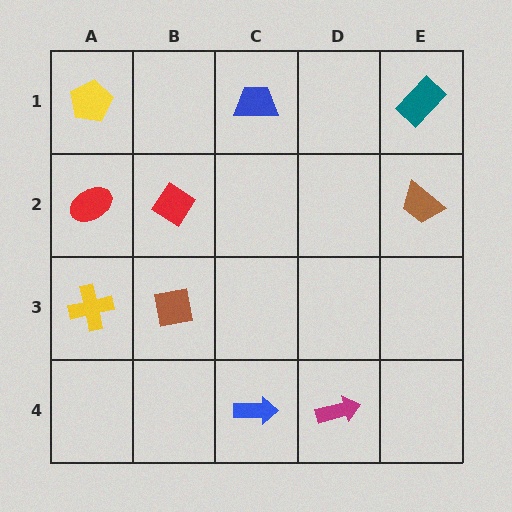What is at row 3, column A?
A yellow cross.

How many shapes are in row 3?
2 shapes.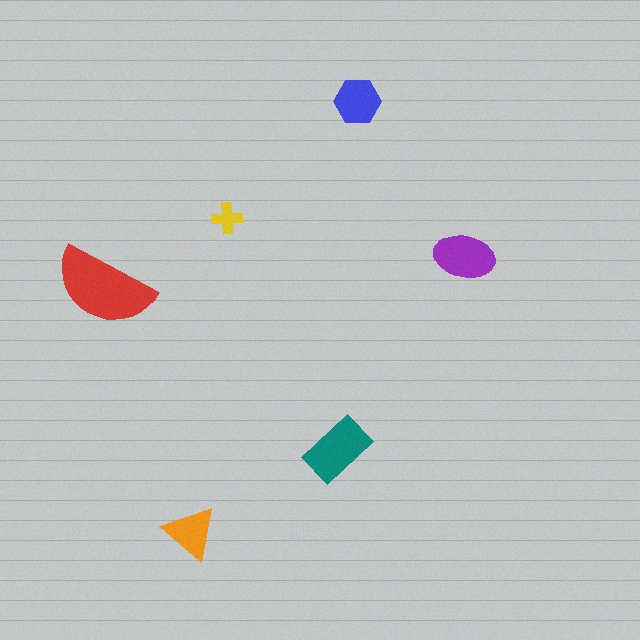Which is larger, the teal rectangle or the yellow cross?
The teal rectangle.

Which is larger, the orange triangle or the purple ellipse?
The purple ellipse.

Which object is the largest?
The red semicircle.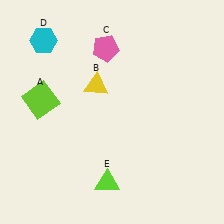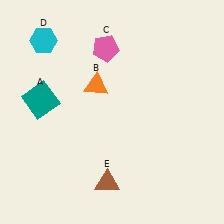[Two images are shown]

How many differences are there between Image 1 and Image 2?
There are 3 differences between the two images.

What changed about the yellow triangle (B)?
In Image 1, B is yellow. In Image 2, it changed to orange.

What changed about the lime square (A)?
In Image 1, A is lime. In Image 2, it changed to teal.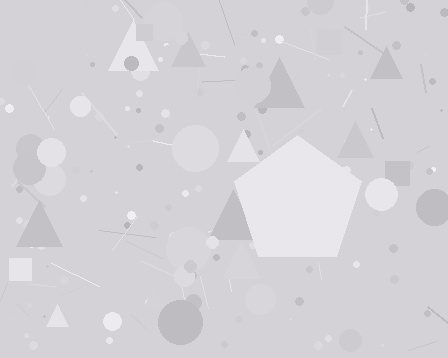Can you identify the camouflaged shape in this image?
The camouflaged shape is a pentagon.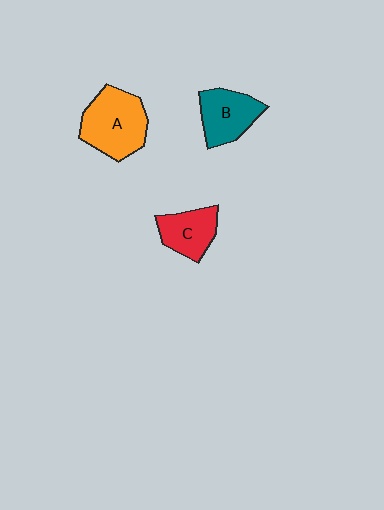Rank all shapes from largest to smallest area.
From largest to smallest: A (orange), B (teal), C (red).